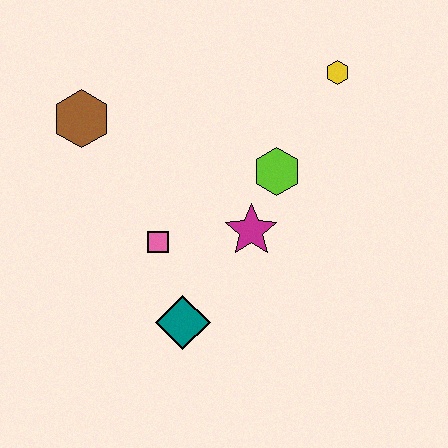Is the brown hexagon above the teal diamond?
Yes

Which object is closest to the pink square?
The teal diamond is closest to the pink square.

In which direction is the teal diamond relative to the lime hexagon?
The teal diamond is below the lime hexagon.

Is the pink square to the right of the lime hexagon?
No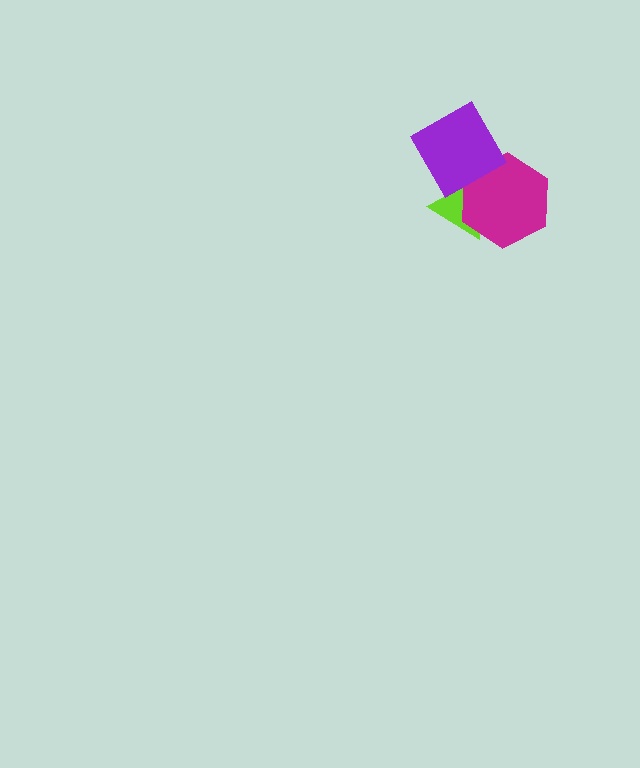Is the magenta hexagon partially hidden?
Yes, it is partially covered by another shape.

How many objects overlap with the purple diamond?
2 objects overlap with the purple diamond.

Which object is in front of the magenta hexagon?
The purple diamond is in front of the magenta hexagon.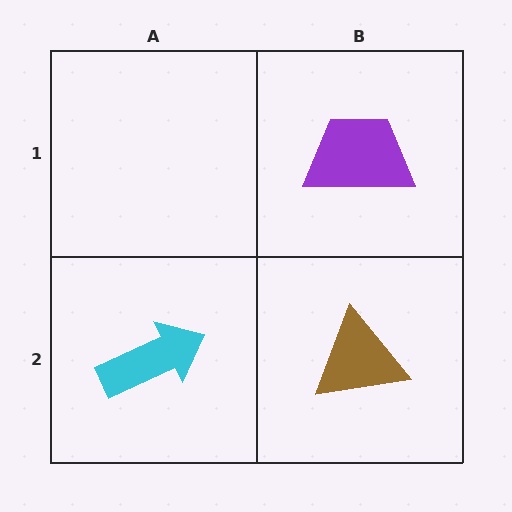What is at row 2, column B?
A brown triangle.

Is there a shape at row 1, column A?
No, that cell is empty.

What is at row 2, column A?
A cyan arrow.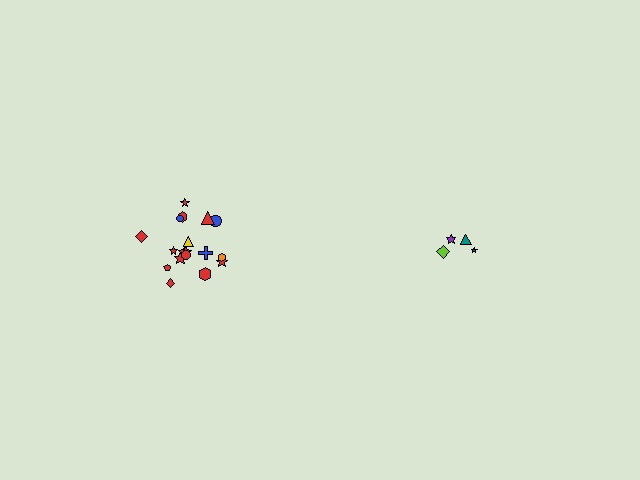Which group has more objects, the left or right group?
The left group.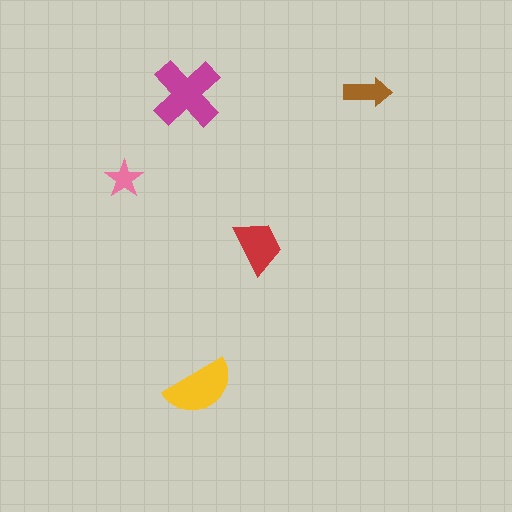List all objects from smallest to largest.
The pink star, the brown arrow, the red trapezoid, the yellow semicircle, the magenta cross.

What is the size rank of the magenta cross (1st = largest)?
1st.